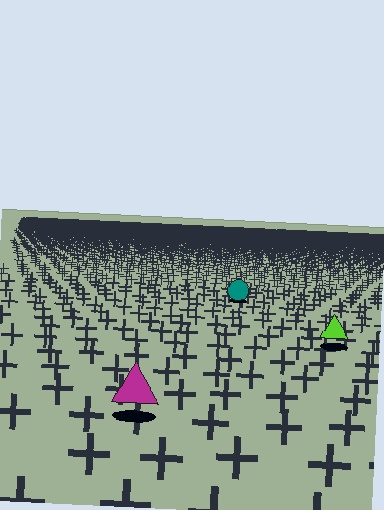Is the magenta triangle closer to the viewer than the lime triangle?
Yes. The magenta triangle is closer — you can tell from the texture gradient: the ground texture is coarser near it.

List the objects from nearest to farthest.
From nearest to farthest: the magenta triangle, the lime triangle, the teal circle.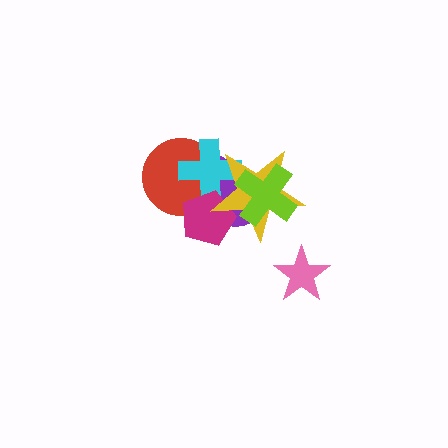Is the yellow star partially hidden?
Yes, it is partially covered by another shape.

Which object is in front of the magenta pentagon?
The yellow star is in front of the magenta pentagon.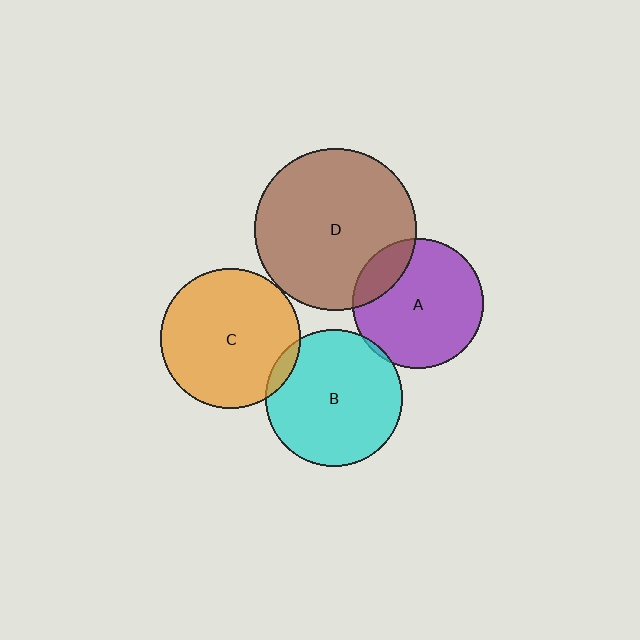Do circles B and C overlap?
Yes.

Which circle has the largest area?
Circle D (brown).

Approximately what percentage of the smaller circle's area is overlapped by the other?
Approximately 5%.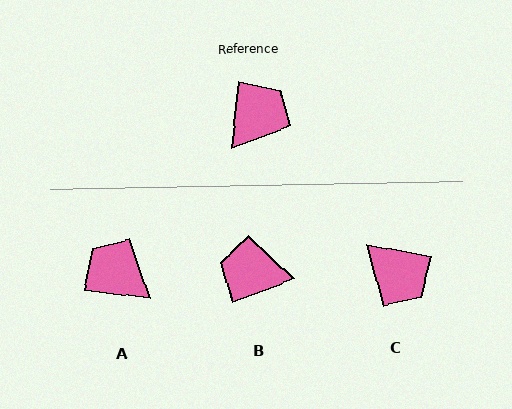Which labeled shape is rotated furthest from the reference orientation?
B, about 116 degrees away.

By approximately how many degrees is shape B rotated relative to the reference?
Approximately 116 degrees counter-clockwise.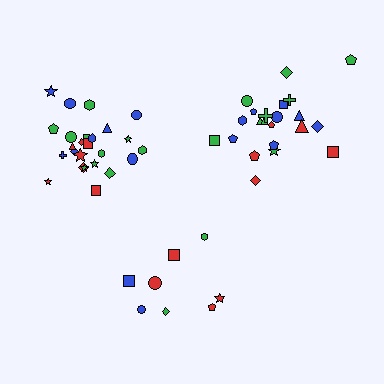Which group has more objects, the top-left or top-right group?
The top-left group.